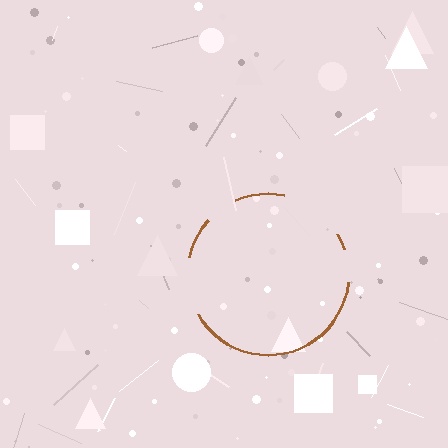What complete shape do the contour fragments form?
The contour fragments form a circle.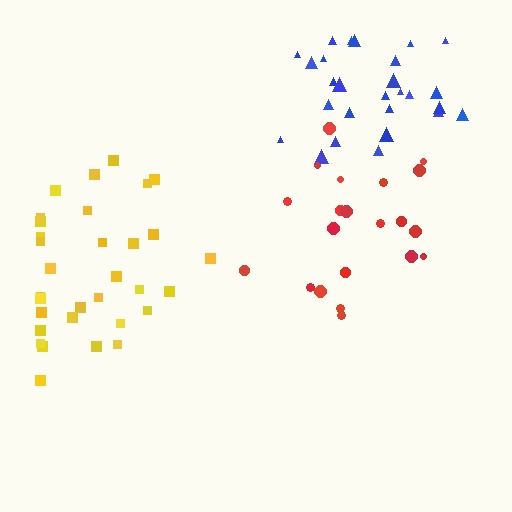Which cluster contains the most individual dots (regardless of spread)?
Yellow (33).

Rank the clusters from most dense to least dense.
blue, red, yellow.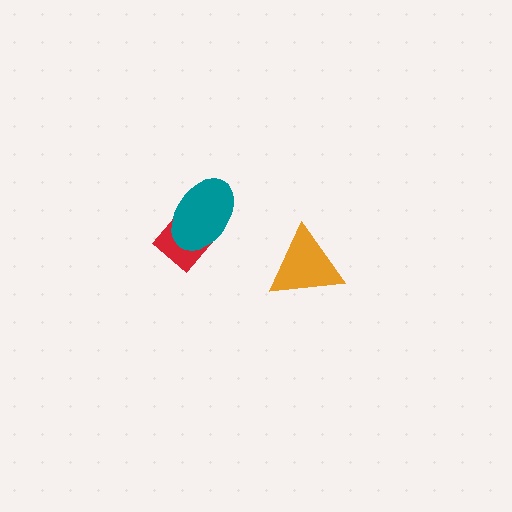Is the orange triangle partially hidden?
No, no other shape covers it.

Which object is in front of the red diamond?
The teal ellipse is in front of the red diamond.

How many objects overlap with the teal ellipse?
1 object overlaps with the teal ellipse.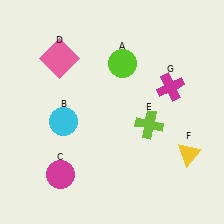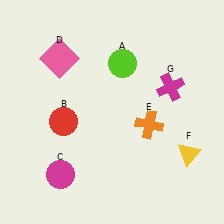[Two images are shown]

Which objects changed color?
B changed from cyan to red. E changed from lime to orange.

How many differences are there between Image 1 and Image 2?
There are 2 differences between the two images.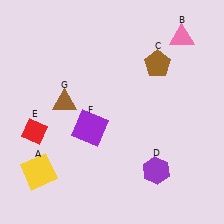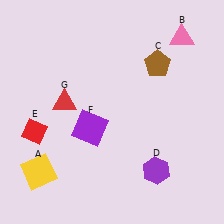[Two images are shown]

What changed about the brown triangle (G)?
In Image 1, G is brown. In Image 2, it changed to red.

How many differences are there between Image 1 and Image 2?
There is 1 difference between the two images.